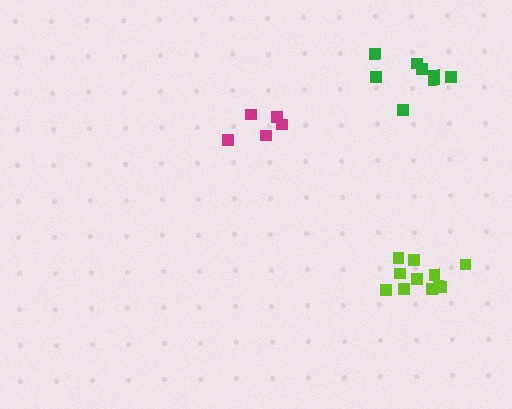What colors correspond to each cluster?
The clusters are colored: magenta, lime, green.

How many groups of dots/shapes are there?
There are 3 groups.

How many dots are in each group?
Group 1: 5 dots, Group 2: 11 dots, Group 3: 9 dots (25 total).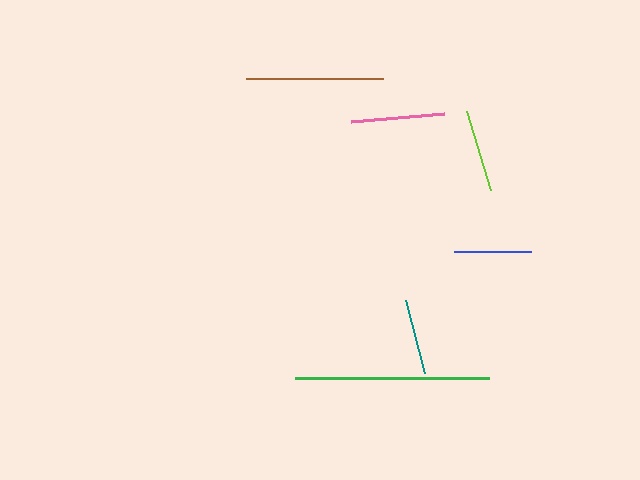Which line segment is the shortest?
The teal line is the shortest at approximately 75 pixels.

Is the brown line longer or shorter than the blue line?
The brown line is longer than the blue line.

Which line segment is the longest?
The green line is the longest at approximately 195 pixels.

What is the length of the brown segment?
The brown segment is approximately 138 pixels long.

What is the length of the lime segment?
The lime segment is approximately 82 pixels long.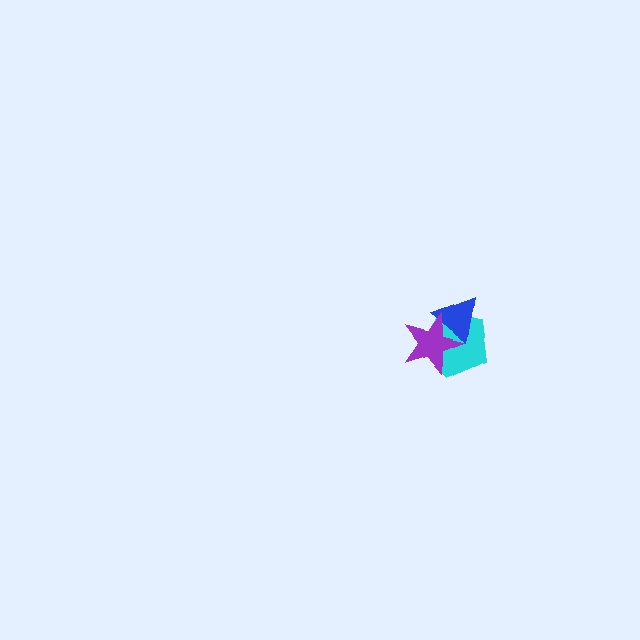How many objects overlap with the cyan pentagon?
2 objects overlap with the cyan pentagon.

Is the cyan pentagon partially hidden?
Yes, it is partially covered by another shape.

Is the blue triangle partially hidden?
Yes, it is partially covered by another shape.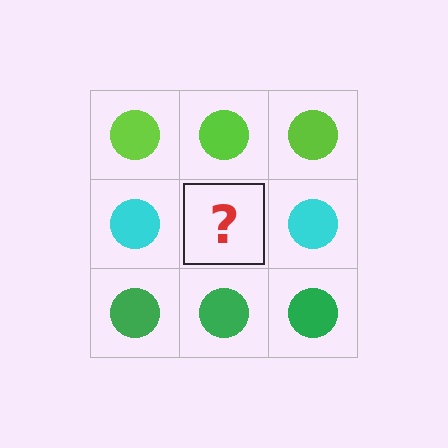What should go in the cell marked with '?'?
The missing cell should contain a cyan circle.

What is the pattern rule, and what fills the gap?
The rule is that each row has a consistent color. The gap should be filled with a cyan circle.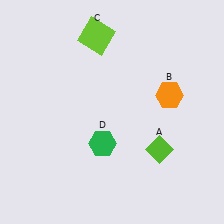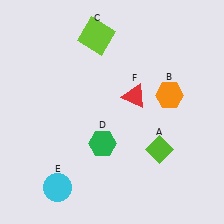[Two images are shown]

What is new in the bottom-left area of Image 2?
A cyan circle (E) was added in the bottom-left area of Image 2.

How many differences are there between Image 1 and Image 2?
There are 2 differences between the two images.